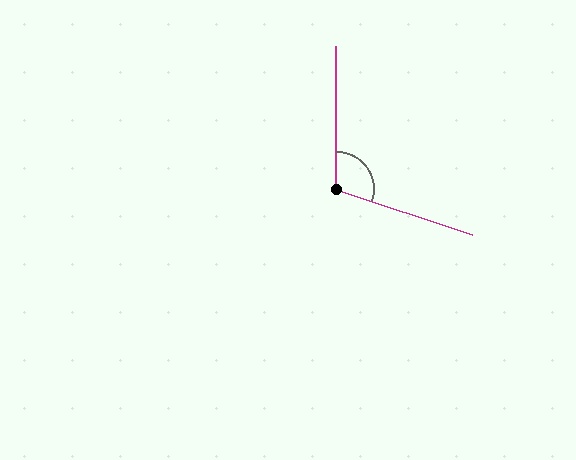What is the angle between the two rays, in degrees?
Approximately 109 degrees.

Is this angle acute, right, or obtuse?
It is obtuse.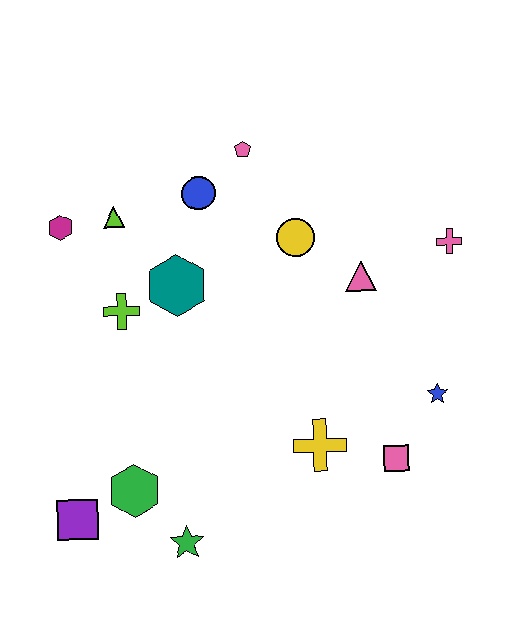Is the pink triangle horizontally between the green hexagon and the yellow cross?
No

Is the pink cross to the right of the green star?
Yes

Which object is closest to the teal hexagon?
The lime cross is closest to the teal hexagon.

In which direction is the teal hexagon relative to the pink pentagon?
The teal hexagon is below the pink pentagon.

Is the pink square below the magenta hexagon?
Yes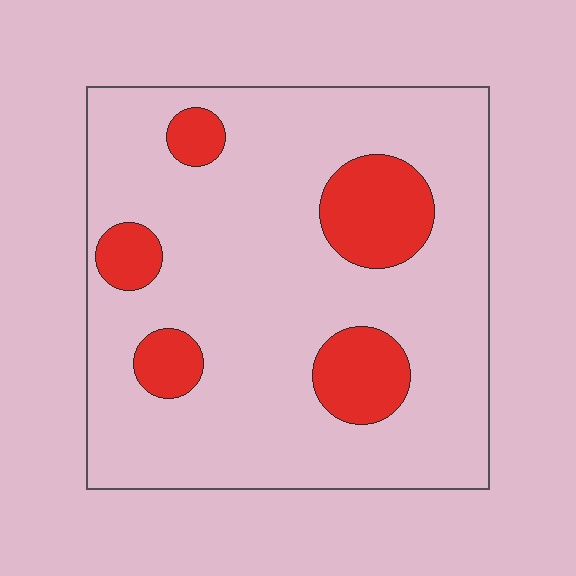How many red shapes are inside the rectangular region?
5.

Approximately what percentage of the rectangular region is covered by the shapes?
Approximately 20%.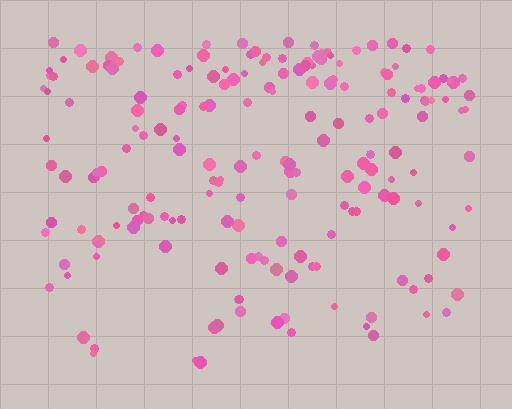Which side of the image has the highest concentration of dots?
The top.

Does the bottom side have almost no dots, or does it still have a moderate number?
Still a moderate number, just noticeably fewer than the top.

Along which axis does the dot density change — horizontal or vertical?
Vertical.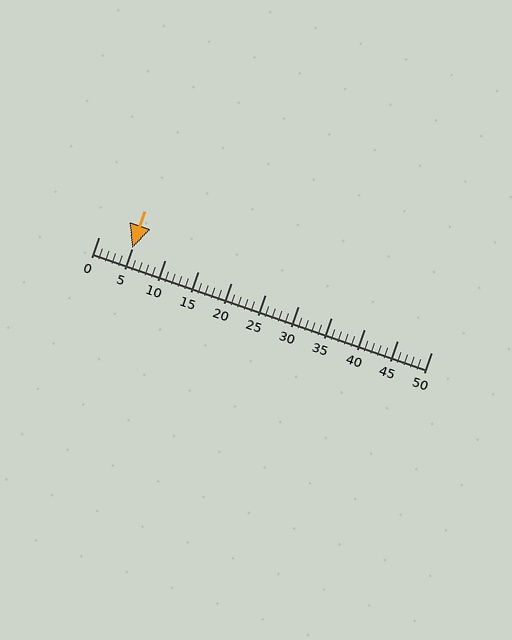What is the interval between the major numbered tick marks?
The major tick marks are spaced 5 units apart.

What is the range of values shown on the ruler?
The ruler shows values from 0 to 50.